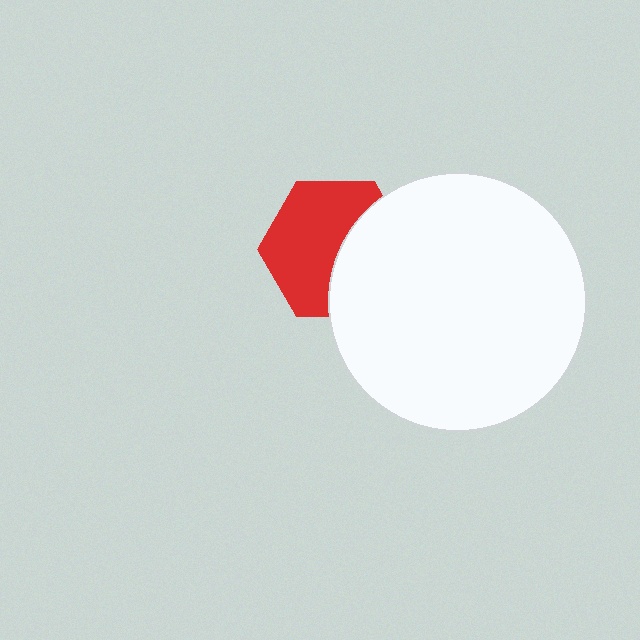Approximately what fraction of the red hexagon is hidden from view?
Roughly 41% of the red hexagon is hidden behind the white circle.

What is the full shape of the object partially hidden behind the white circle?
The partially hidden object is a red hexagon.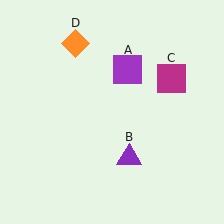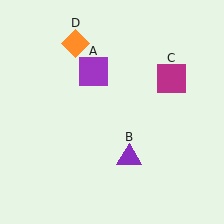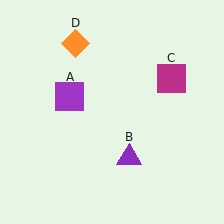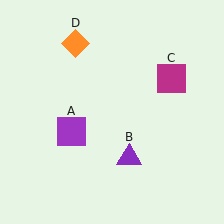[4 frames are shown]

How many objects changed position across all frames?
1 object changed position: purple square (object A).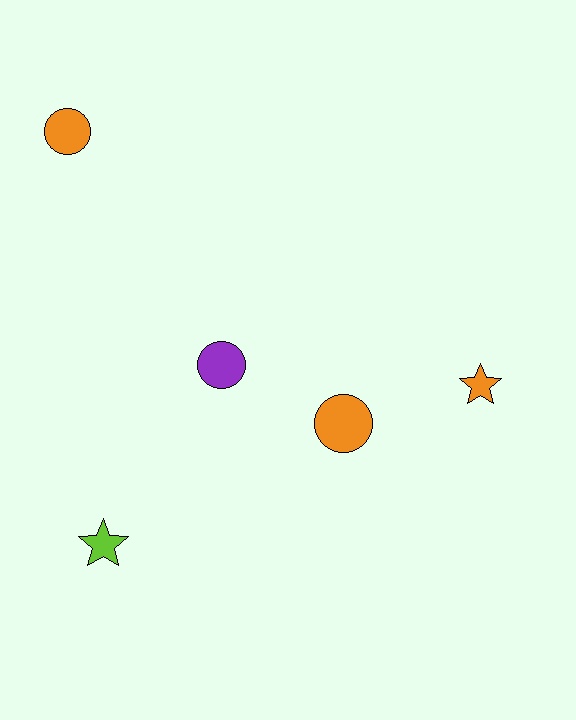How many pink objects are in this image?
There are no pink objects.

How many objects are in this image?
There are 5 objects.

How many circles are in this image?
There are 3 circles.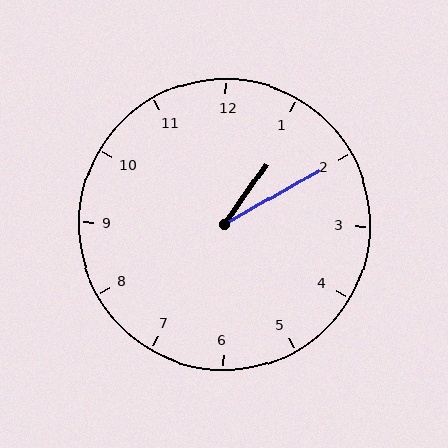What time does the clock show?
1:10.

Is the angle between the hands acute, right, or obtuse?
It is acute.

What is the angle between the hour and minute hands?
Approximately 25 degrees.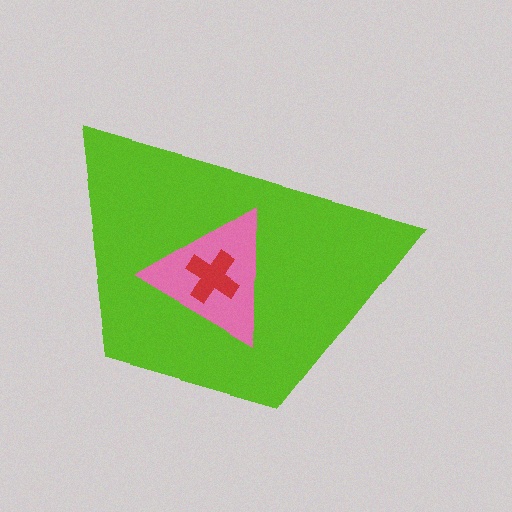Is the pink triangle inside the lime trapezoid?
Yes.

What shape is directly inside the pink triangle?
The red cross.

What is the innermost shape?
The red cross.